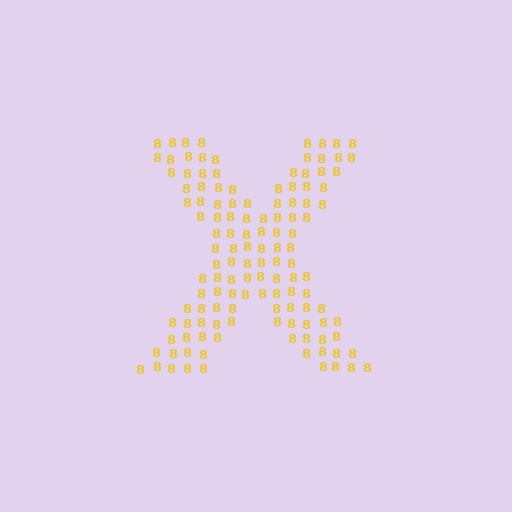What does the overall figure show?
The overall figure shows the letter X.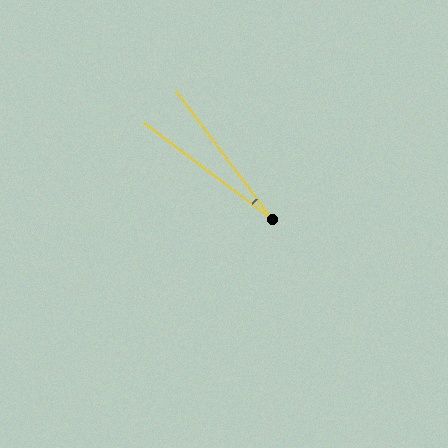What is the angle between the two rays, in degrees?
Approximately 16 degrees.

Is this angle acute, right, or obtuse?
It is acute.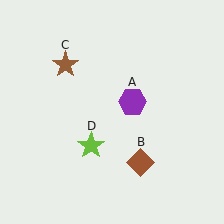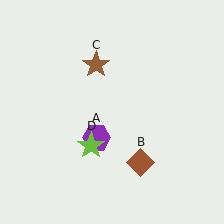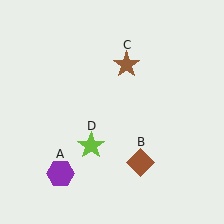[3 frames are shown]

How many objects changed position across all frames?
2 objects changed position: purple hexagon (object A), brown star (object C).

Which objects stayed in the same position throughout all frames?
Brown diamond (object B) and lime star (object D) remained stationary.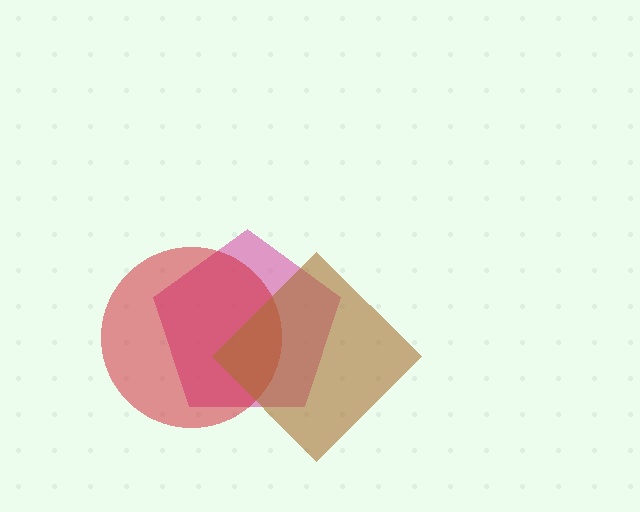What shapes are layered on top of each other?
The layered shapes are: a pink pentagon, a red circle, a brown diamond.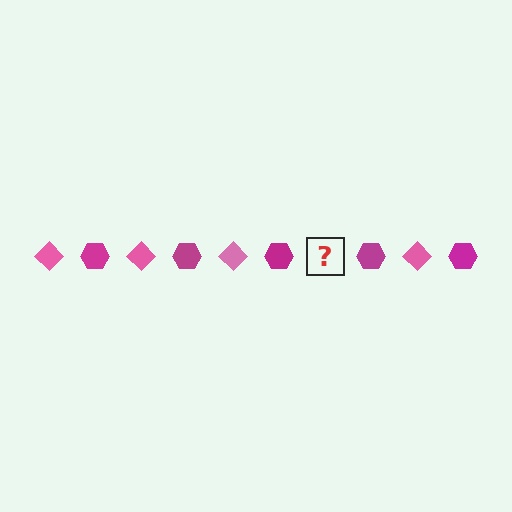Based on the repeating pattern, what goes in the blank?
The blank should be a pink diamond.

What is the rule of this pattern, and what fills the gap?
The rule is that the pattern alternates between pink diamond and magenta hexagon. The gap should be filled with a pink diamond.